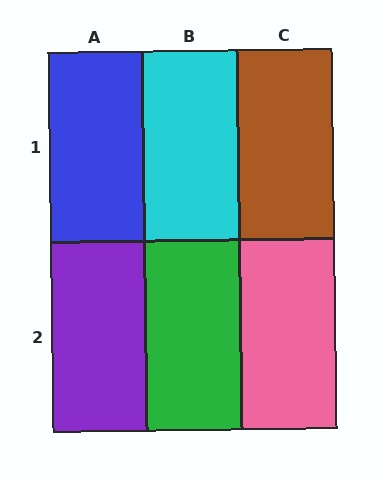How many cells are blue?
1 cell is blue.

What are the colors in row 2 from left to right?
Purple, green, pink.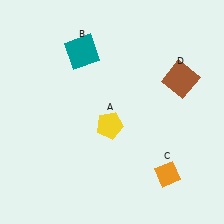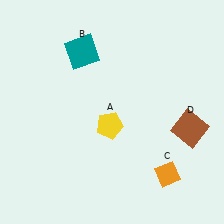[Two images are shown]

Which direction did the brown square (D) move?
The brown square (D) moved down.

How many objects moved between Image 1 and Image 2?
1 object moved between the two images.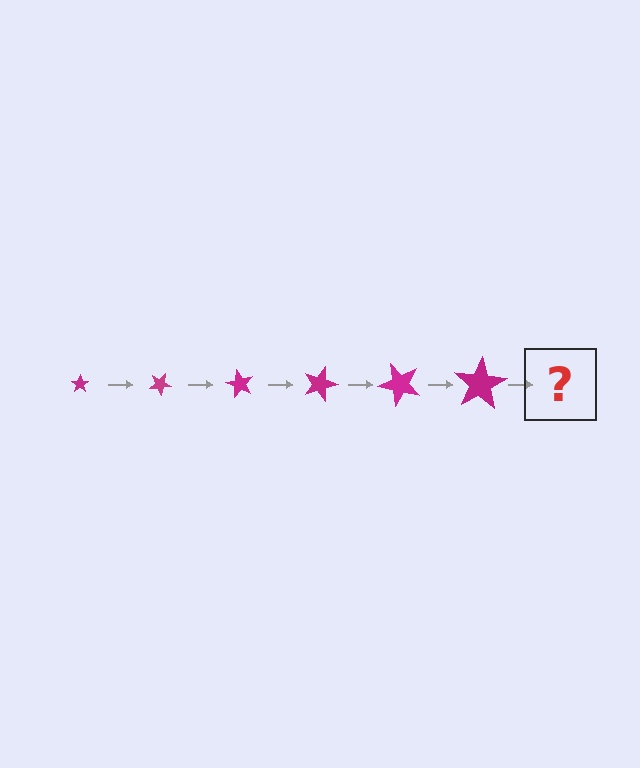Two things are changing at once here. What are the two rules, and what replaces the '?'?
The two rules are that the star grows larger each step and it rotates 30 degrees each step. The '?' should be a star, larger than the previous one and rotated 180 degrees from the start.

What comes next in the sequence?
The next element should be a star, larger than the previous one and rotated 180 degrees from the start.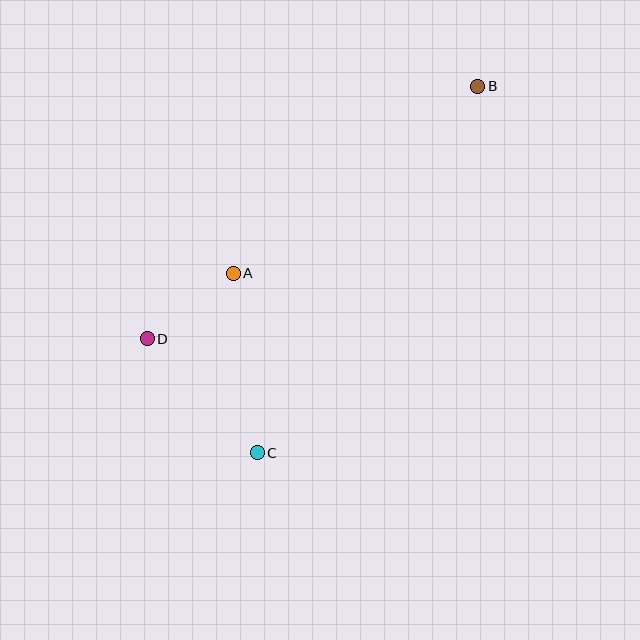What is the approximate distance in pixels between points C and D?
The distance between C and D is approximately 158 pixels.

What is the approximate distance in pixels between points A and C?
The distance between A and C is approximately 181 pixels.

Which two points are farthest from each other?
Points B and C are farthest from each other.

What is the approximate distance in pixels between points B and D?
The distance between B and D is approximately 416 pixels.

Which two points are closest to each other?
Points A and D are closest to each other.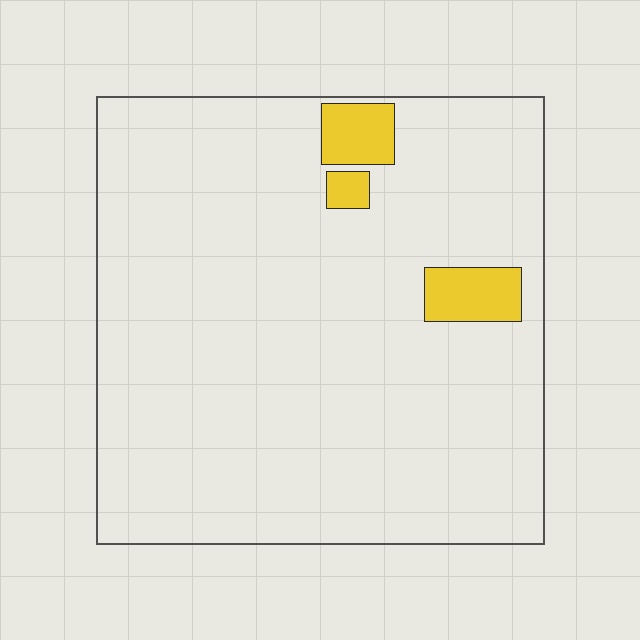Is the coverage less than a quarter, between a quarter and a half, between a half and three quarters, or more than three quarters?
Less than a quarter.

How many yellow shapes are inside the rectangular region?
3.